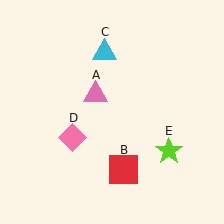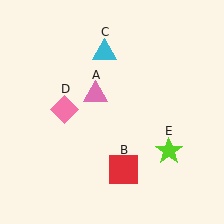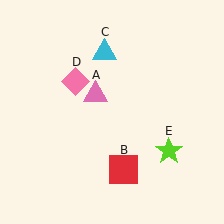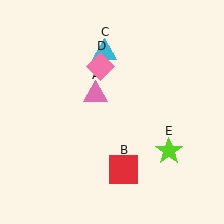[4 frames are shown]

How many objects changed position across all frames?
1 object changed position: pink diamond (object D).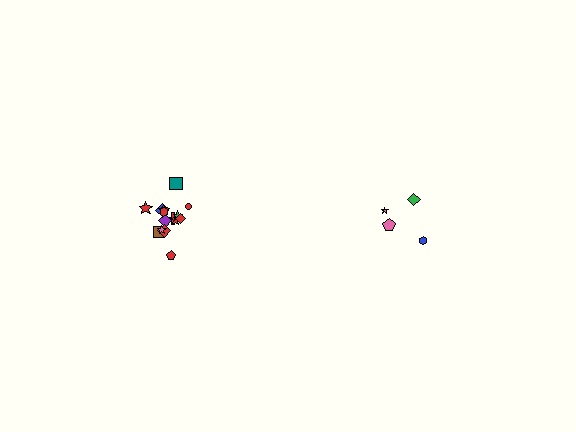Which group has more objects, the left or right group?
The left group.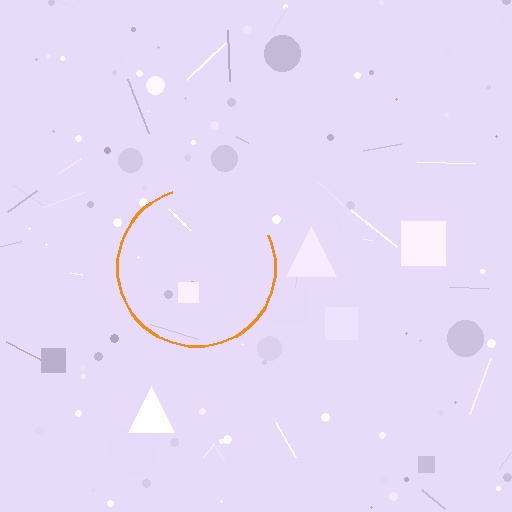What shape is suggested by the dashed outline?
The dashed outline suggests a circle.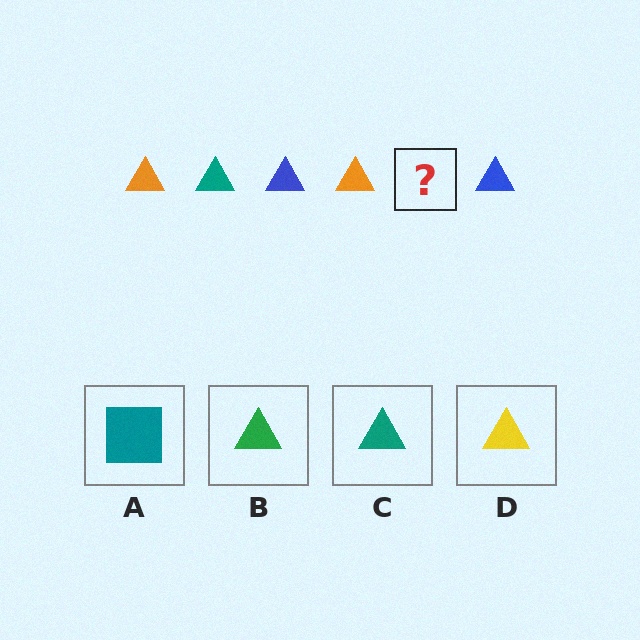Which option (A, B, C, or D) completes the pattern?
C.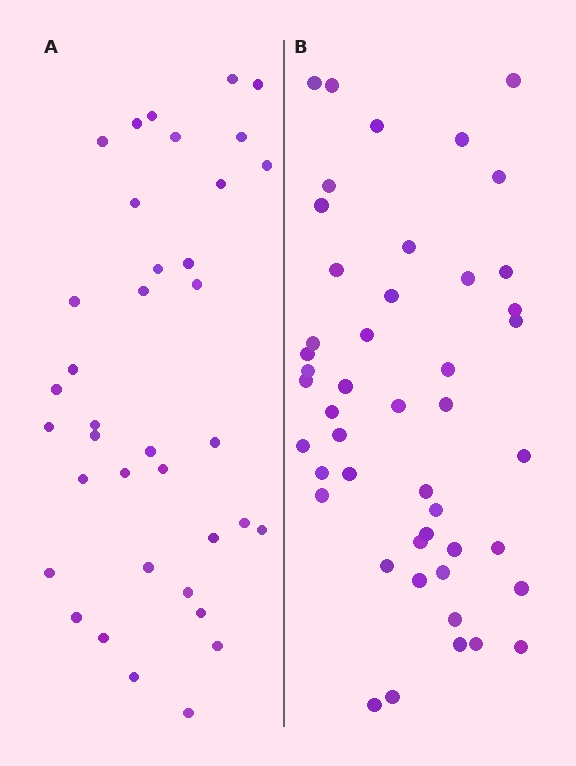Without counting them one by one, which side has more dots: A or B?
Region B (the right region) has more dots.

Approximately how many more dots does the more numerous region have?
Region B has roughly 10 or so more dots than region A.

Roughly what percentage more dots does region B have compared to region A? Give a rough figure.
About 25% more.